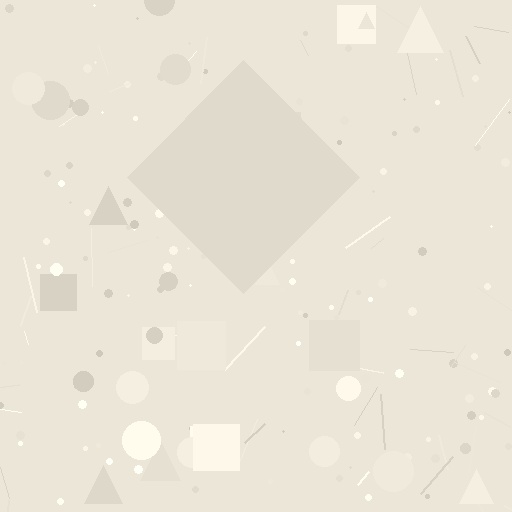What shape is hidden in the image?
A diamond is hidden in the image.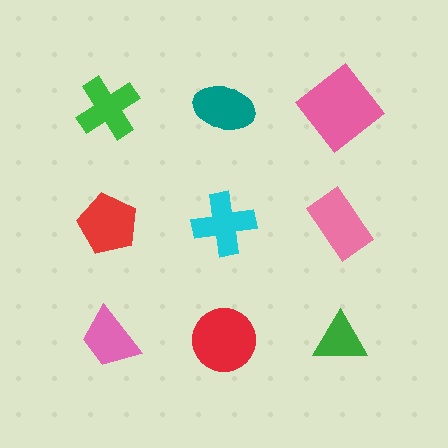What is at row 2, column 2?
A cyan cross.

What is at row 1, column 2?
A teal ellipse.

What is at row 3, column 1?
A pink trapezoid.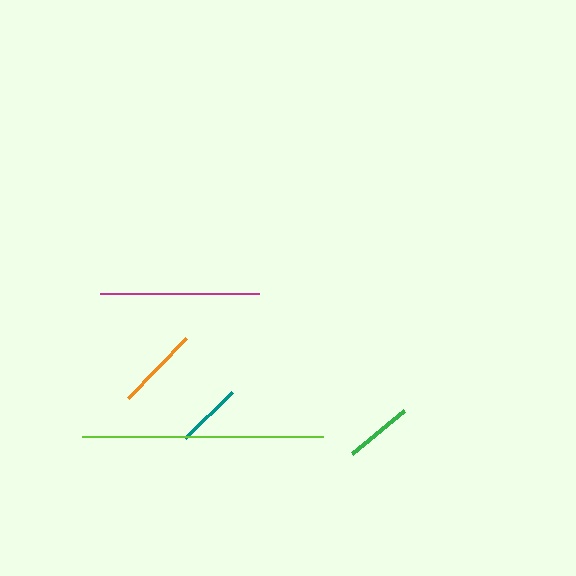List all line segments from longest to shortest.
From longest to shortest: lime, magenta, orange, green, teal.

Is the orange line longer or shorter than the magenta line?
The magenta line is longer than the orange line.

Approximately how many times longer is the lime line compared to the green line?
The lime line is approximately 3.5 times the length of the green line.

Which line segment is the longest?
The lime line is the longest at approximately 241 pixels.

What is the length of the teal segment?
The teal segment is approximately 66 pixels long.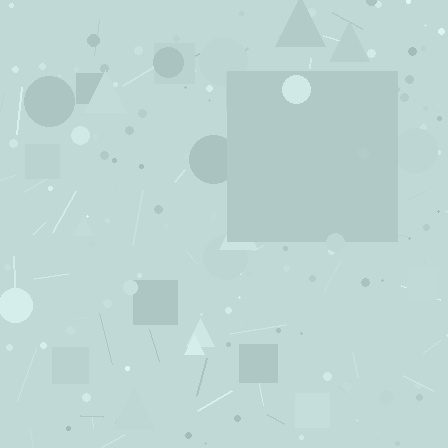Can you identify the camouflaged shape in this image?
The camouflaged shape is a square.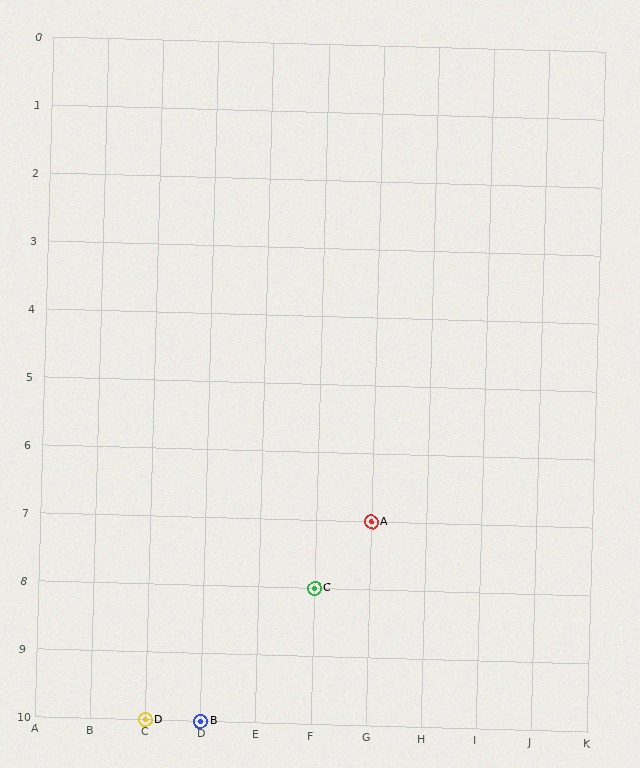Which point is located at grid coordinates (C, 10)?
Point D is at (C, 10).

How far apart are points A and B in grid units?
Points A and B are 3 columns and 3 rows apart (about 4.2 grid units diagonally).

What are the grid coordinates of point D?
Point D is at grid coordinates (C, 10).